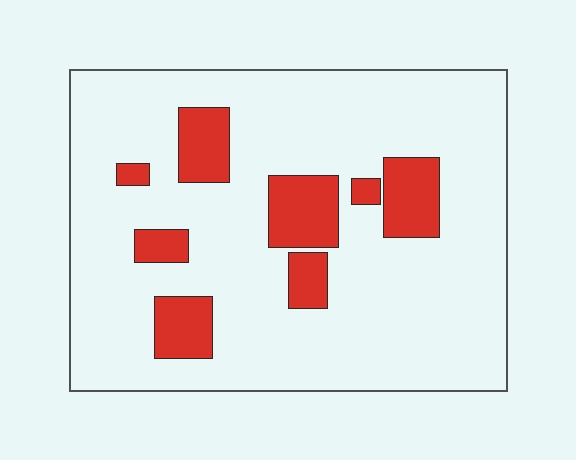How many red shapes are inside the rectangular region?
8.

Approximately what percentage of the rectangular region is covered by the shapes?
Approximately 15%.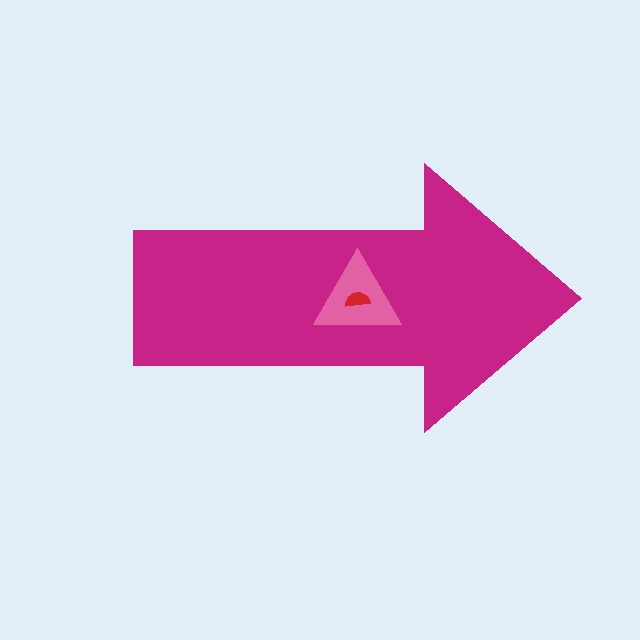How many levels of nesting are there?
3.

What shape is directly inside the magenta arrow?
The pink triangle.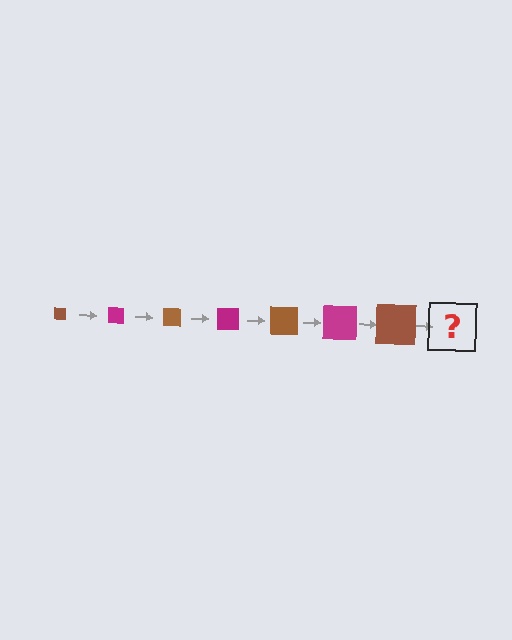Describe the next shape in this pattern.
It should be a magenta square, larger than the previous one.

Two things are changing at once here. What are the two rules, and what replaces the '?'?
The two rules are that the square grows larger each step and the color cycles through brown and magenta. The '?' should be a magenta square, larger than the previous one.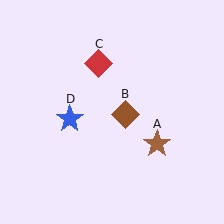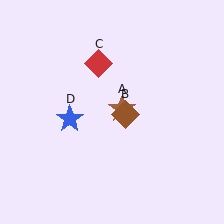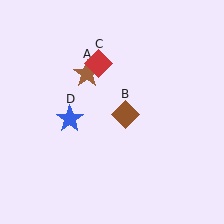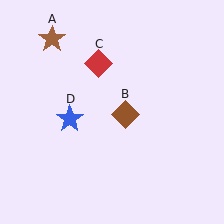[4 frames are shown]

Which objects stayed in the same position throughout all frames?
Brown diamond (object B) and red diamond (object C) and blue star (object D) remained stationary.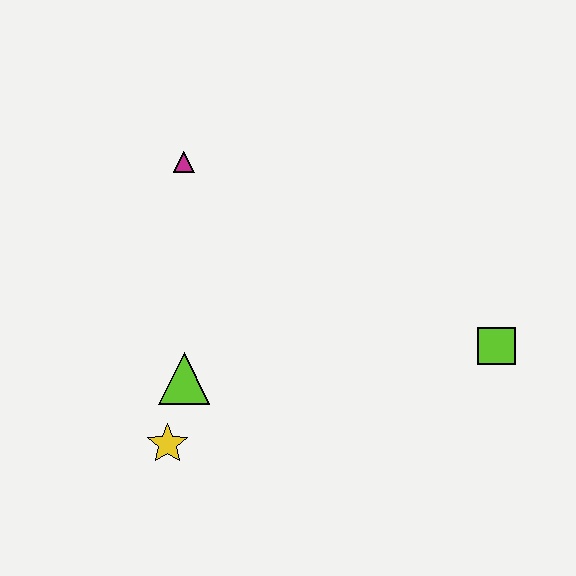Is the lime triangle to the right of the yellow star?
Yes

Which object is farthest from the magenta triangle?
The lime square is farthest from the magenta triangle.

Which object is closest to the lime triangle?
The yellow star is closest to the lime triangle.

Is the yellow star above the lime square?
No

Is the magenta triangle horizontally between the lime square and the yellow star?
Yes